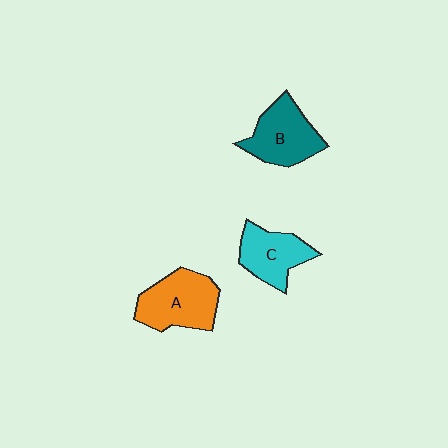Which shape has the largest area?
Shape A (orange).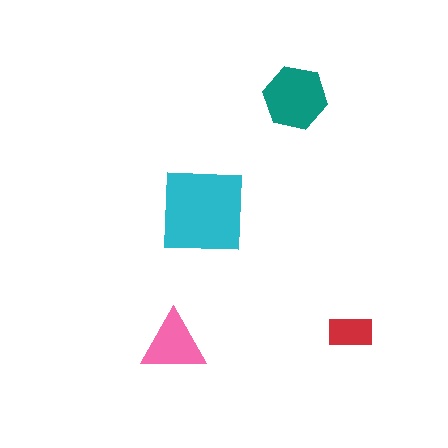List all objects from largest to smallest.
The cyan square, the teal hexagon, the pink triangle, the red rectangle.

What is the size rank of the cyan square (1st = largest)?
1st.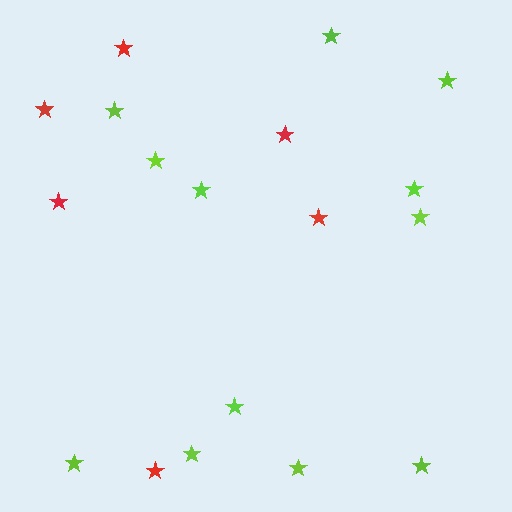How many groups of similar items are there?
There are 2 groups: one group of lime stars (12) and one group of red stars (6).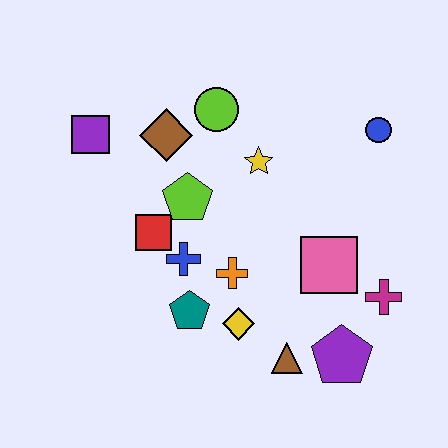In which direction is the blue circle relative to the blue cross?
The blue circle is to the right of the blue cross.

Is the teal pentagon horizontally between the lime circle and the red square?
Yes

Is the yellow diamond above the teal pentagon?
No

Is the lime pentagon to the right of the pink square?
No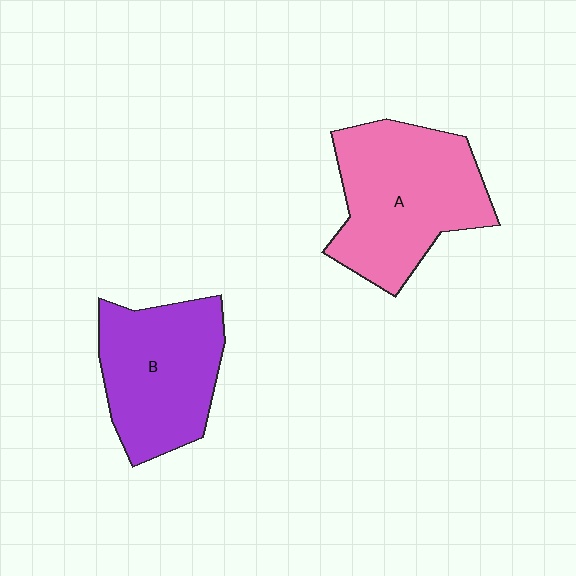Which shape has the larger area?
Shape A (pink).